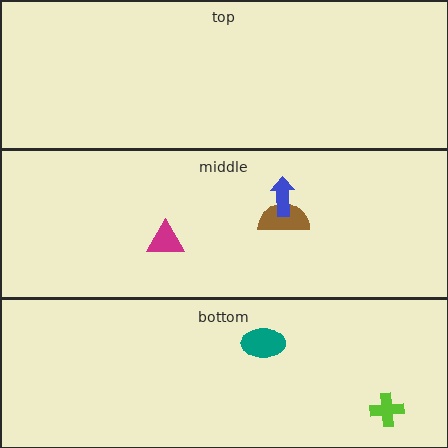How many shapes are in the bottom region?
2.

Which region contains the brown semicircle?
The middle region.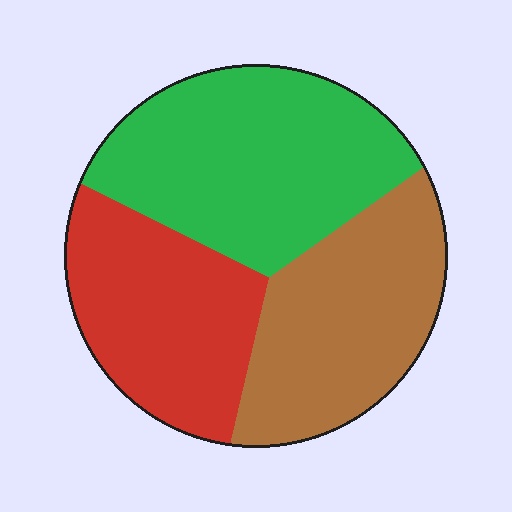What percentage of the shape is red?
Red covers roughly 30% of the shape.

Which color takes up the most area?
Green, at roughly 40%.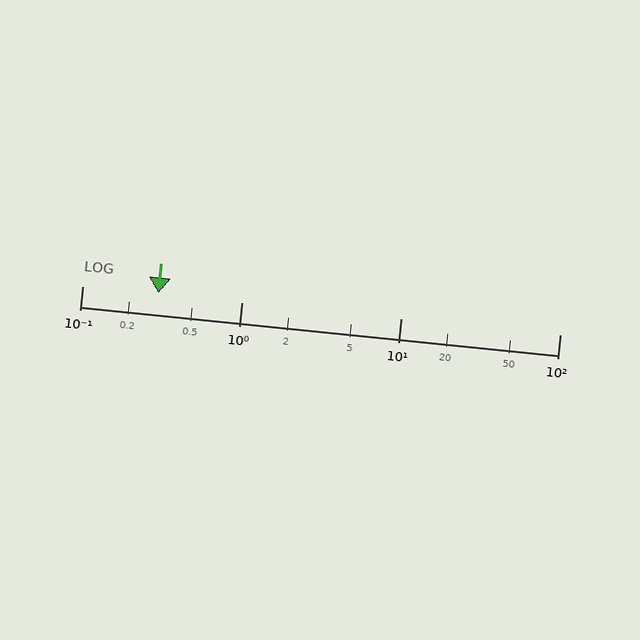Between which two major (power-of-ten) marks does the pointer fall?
The pointer is between 0.1 and 1.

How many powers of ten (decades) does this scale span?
The scale spans 3 decades, from 0.1 to 100.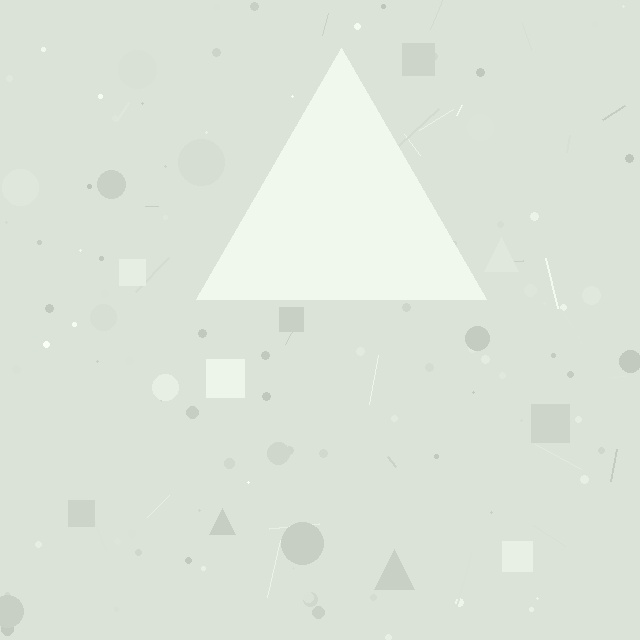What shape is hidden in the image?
A triangle is hidden in the image.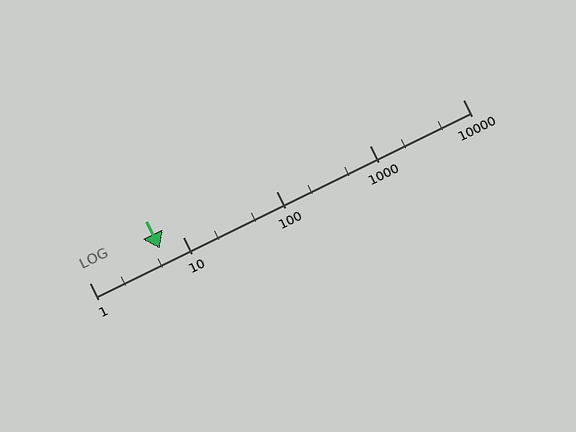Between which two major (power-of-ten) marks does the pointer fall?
The pointer is between 1 and 10.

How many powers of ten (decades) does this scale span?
The scale spans 4 decades, from 1 to 10000.